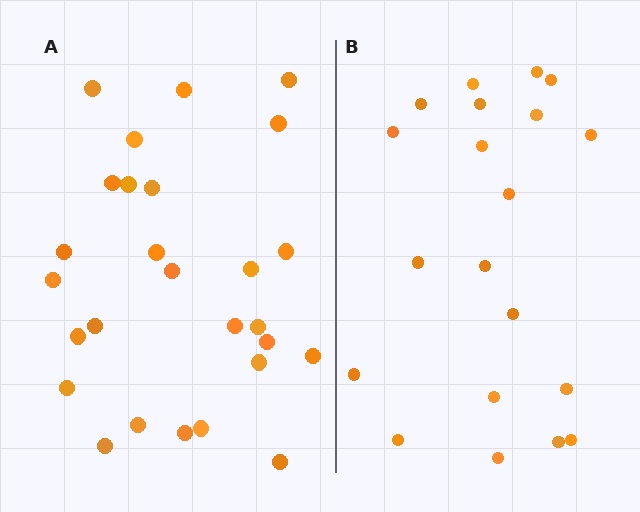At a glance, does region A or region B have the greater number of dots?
Region A (the left region) has more dots.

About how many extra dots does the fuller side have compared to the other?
Region A has roughly 8 or so more dots than region B.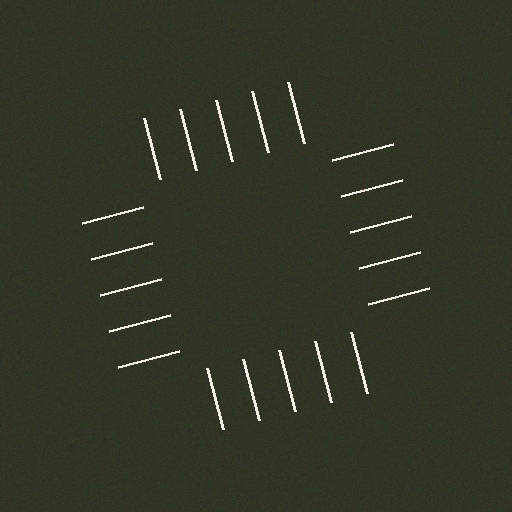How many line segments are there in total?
20 — 5 along each of the 4 edges.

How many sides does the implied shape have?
4 sides — the line-ends trace a square.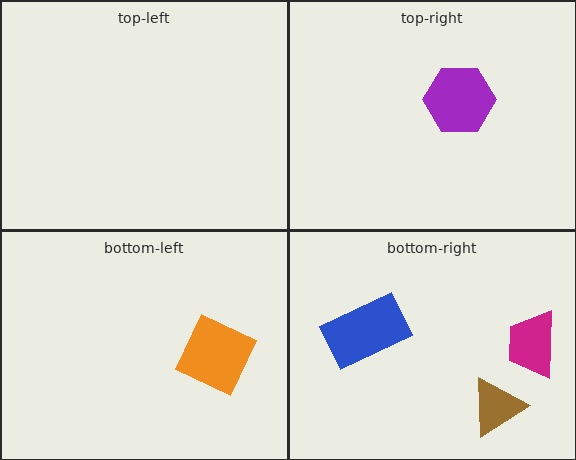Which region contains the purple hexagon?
The top-right region.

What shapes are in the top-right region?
The purple hexagon.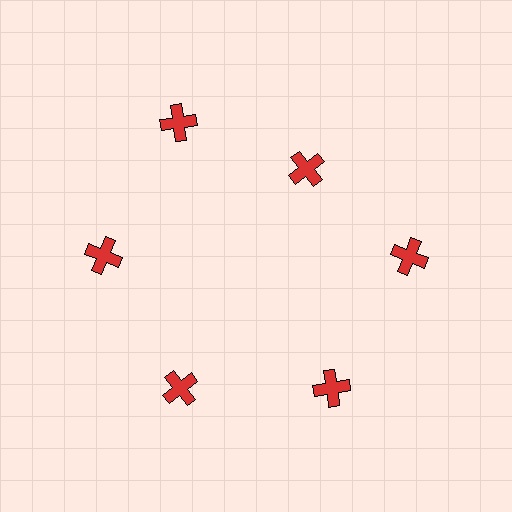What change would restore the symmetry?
The symmetry would be restored by moving it outward, back onto the ring so that all 6 crosses sit at equal angles and equal distance from the center.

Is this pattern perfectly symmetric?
No. The 6 red crosses are arranged in a ring, but one element near the 1 o'clock position is pulled inward toward the center, breaking the 6-fold rotational symmetry.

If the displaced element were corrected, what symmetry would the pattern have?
It would have 6-fold rotational symmetry — the pattern would map onto itself every 60 degrees.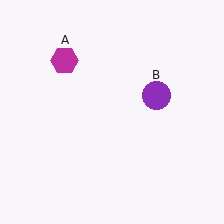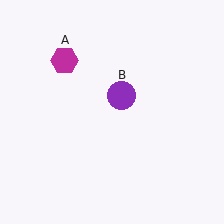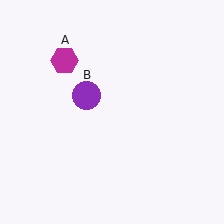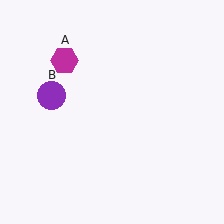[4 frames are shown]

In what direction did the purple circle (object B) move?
The purple circle (object B) moved left.